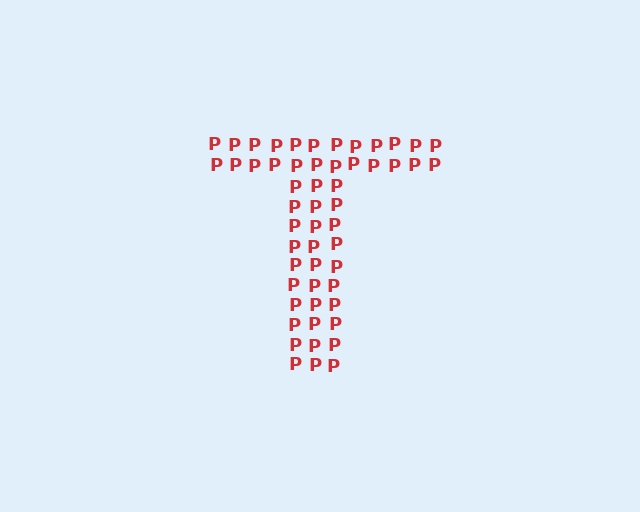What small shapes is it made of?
It is made of small letter P's.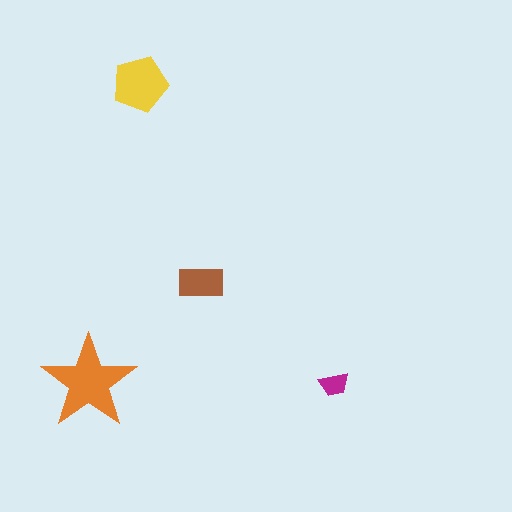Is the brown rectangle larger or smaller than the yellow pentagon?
Smaller.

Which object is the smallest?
The magenta trapezoid.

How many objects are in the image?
There are 4 objects in the image.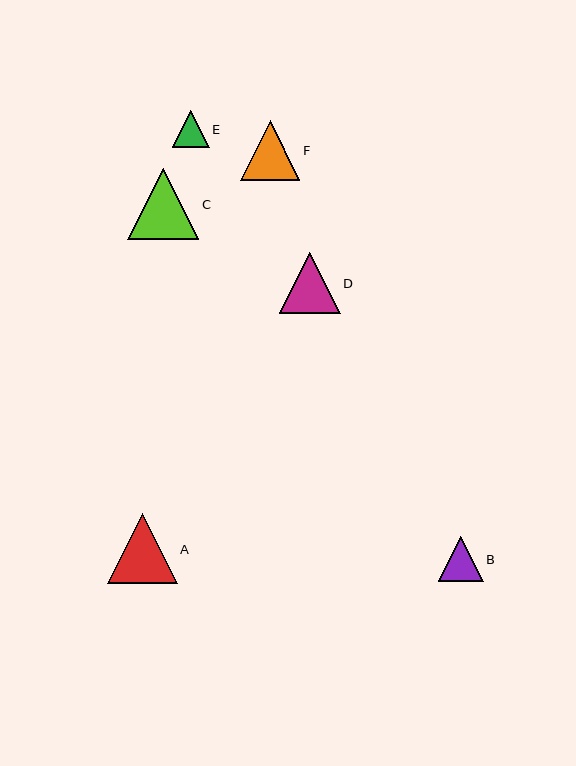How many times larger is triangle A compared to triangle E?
Triangle A is approximately 1.9 times the size of triangle E.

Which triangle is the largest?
Triangle C is the largest with a size of approximately 71 pixels.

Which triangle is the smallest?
Triangle E is the smallest with a size of approximately 36 pixels.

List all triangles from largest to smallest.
From largest to smallest: C, A, D, F, B, E.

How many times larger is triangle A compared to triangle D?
Triangle A is approximately 1.2 times the size of triangle D.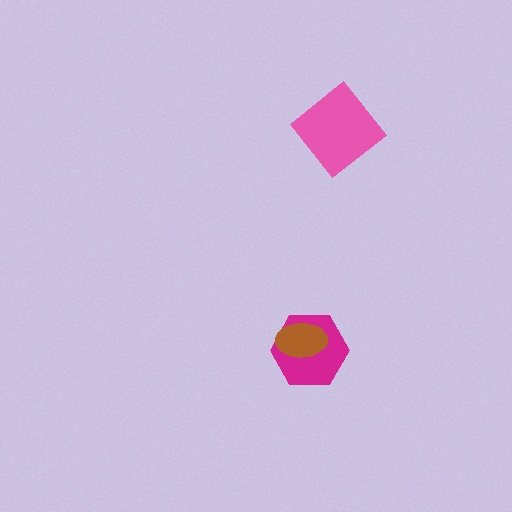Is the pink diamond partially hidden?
No, no other shape covers it.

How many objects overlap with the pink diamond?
0 objects overlap with the pink diamond.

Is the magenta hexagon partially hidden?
Yes, it is partially covered by another shape.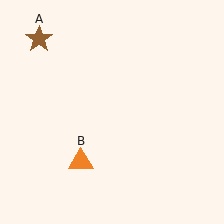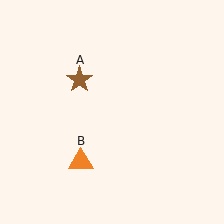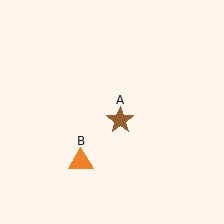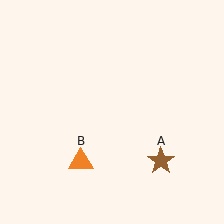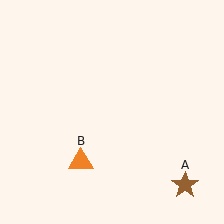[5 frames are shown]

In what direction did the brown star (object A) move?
The brown star (object A) moved down and to the right.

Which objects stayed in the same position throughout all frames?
Orange triangle (object B) remained stationary.